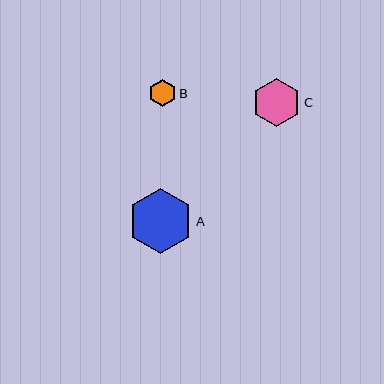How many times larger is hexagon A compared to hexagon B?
Hexagon A is approximately 2.4 times the size of hexagon B.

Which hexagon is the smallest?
Hexagon B is the smallest with a size of approximately 27 pixels.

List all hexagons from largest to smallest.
From largest to smallest: A, C, B.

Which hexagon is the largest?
Hexagon A is the largest with a size of approximately 65 pixels.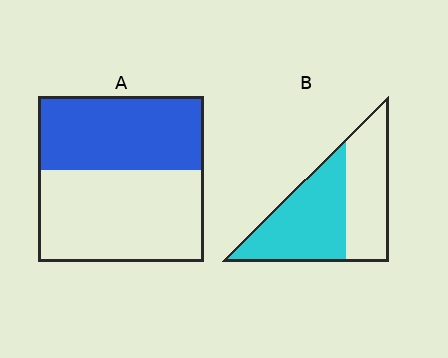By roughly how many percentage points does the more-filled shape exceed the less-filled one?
By roughly 10 percentage points (B over A).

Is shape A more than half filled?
No.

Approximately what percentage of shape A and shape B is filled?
A is approximately 45% and B is approximately 55%.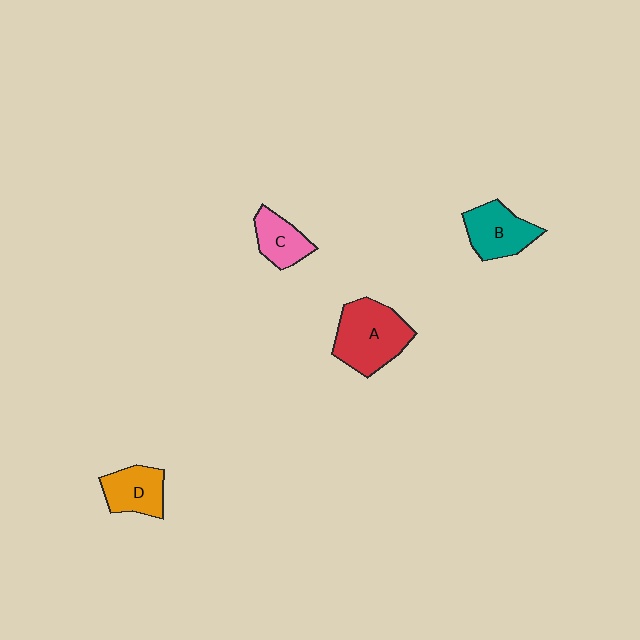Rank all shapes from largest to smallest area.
From largest to smallest: A (red), B (teal), D (orange), C (pink).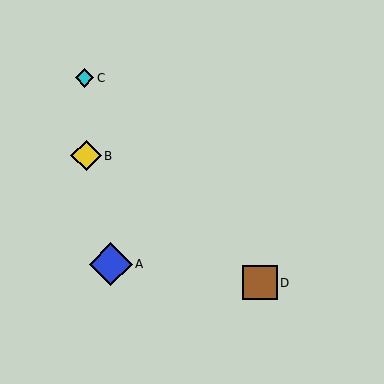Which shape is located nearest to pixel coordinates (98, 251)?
The blue diamond (labeled A) at (111, 264) is nearest to that location.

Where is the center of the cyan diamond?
The center of the cyan diamond is at (85, 78).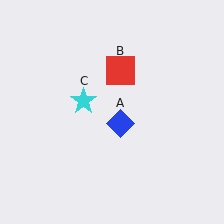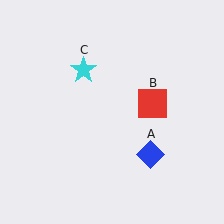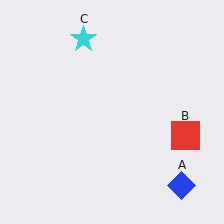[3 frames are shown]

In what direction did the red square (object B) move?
The red square (object B) moved down and to the right.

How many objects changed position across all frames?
3 objects changed position: blue diamond (object A), red square (object B), cyan star (object C).